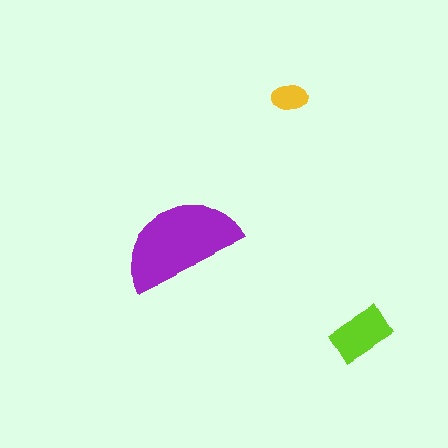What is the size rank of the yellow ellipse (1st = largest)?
3rd.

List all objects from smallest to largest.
The yellow ellipse, the lime rectangle, the purple semicircle.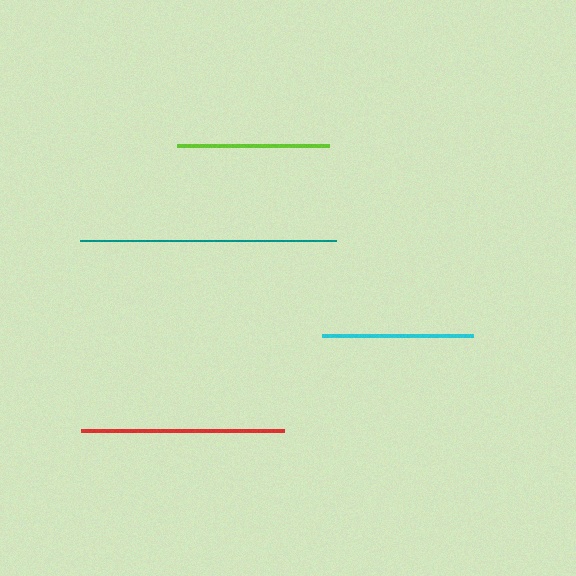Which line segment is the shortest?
The cyan line is the shortest at approximately 151 pixels.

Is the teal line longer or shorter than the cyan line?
The teal line is longer than the cyan line.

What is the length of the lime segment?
The lime segment is approximately 152 pixels long.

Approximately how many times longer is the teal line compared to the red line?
The teal line is approximately 1.3 times the length of the red line.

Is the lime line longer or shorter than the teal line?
The teal line is longer than the lime line.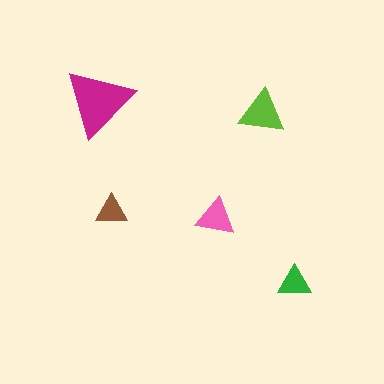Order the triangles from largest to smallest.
the magenta one, the lime one, the pink one, the green one, the brown one.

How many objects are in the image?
There are 5 objects in the image.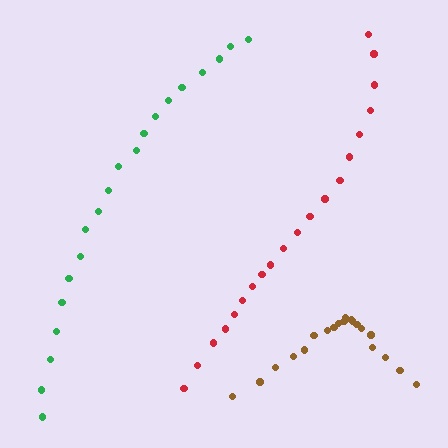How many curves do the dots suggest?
There are 3 distinct paths.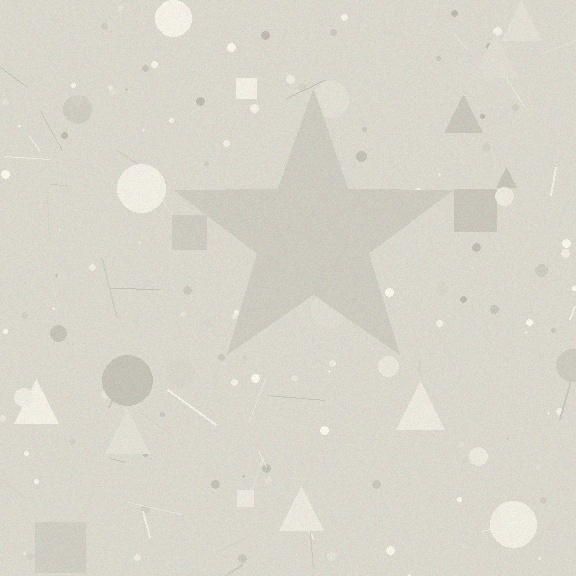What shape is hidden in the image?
A star is hidden in the image.